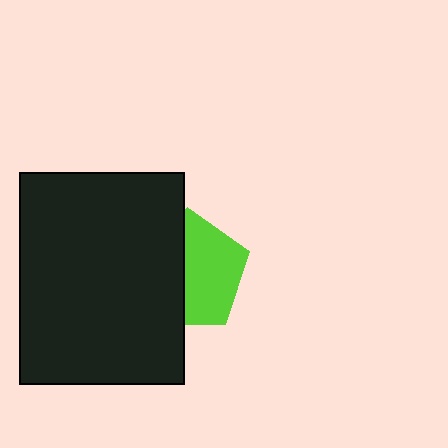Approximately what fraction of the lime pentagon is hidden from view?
Roughly 47% of the lime pentagon is hidden behind the black rectangle.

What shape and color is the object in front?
The object in front is a black rectangle.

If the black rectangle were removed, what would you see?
You would see the complete lime pentagon.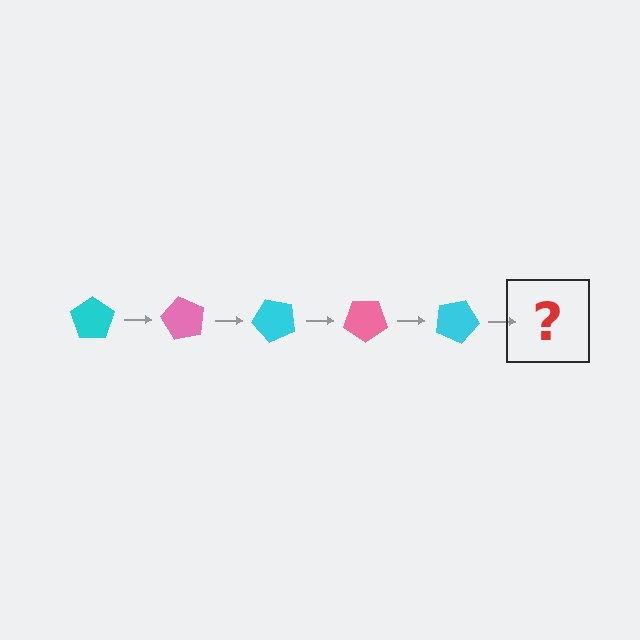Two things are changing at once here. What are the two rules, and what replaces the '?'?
The two rules are that it rotates 60 degrees each step and the color cycles through cyan and pink. The '?' should be a pink pentagon, rotated 300 degrees from the start.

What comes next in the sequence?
The next element should be a pink pentagon, rotated 300 degrees from the start.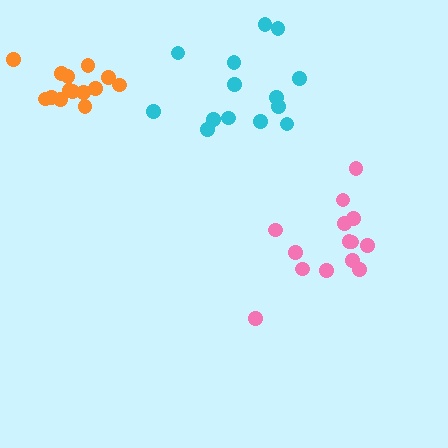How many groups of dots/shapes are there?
There are 3 groups.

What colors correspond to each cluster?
The clusters are colored: pink, cyan, orange.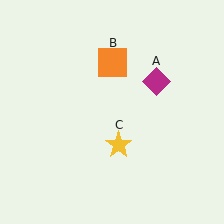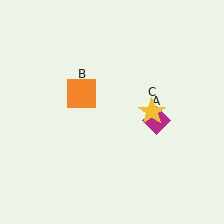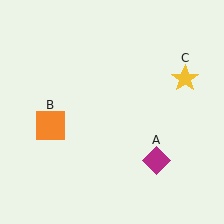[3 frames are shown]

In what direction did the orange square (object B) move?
The orange square (object B) moved down and to the left.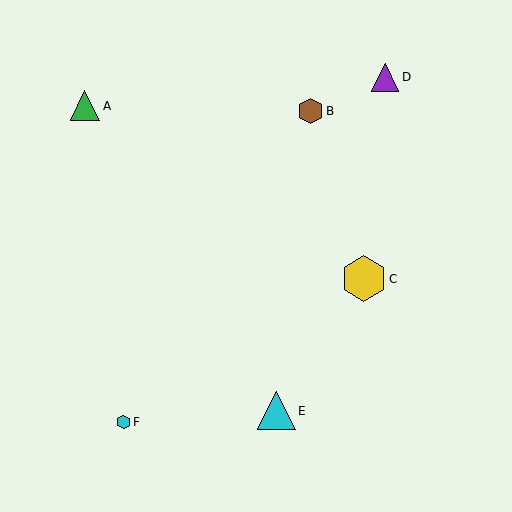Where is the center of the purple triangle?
The center of the purple triangle is at (385, 77).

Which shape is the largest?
The yellow hexagon (labeled C) is the largest.